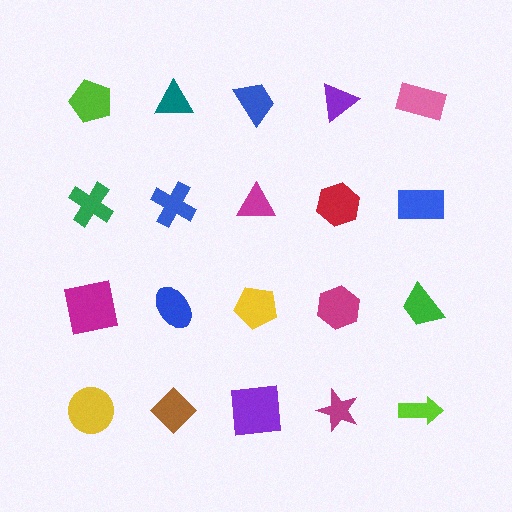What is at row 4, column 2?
A brown diamond.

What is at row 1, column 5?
A pink rectangle.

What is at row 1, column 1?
A lime pentagon.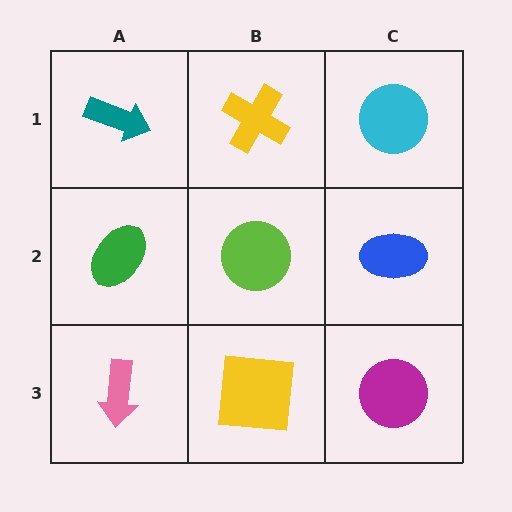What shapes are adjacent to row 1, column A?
A green ellipse (row 2, column A), a yellow cross (row 1, column B).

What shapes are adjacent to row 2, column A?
A teal arrow (row 1, column A), a pink arrow (row 3, column A), a lime circle (row 2, column B).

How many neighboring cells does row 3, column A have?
2.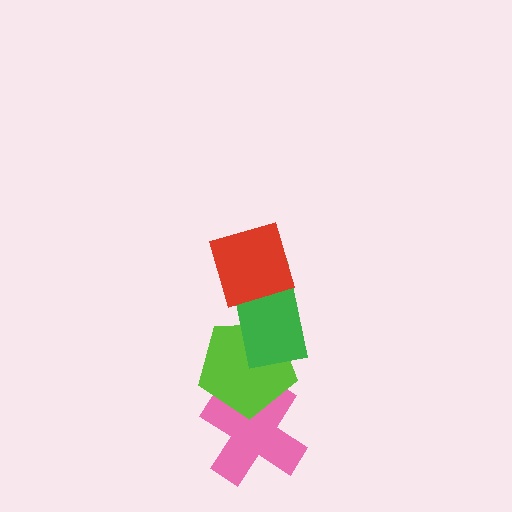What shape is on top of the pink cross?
The lime pentagon is on top of the pink cross.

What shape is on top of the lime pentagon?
The green rectangle is on top of the lime pentagon.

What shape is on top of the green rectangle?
The red diamond is on top of the green rectangle.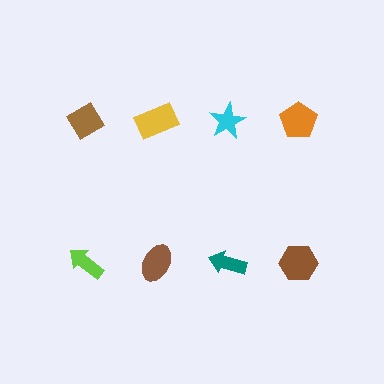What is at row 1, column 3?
A cyan star.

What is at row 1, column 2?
A yellow rectangle.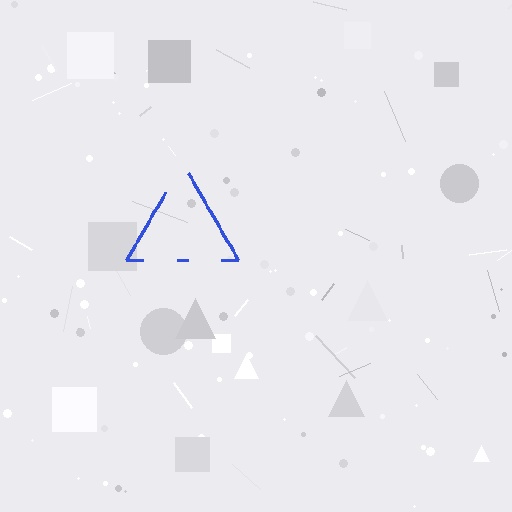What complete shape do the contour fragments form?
The contour fragments form a triangle.